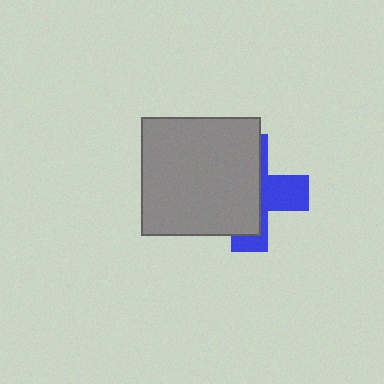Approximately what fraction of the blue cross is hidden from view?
Roughly 63% of the blue cross is hidden behind the gray square.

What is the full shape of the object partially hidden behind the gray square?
The partially hidden object is a blue cross.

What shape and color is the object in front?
The object in front is a gray square.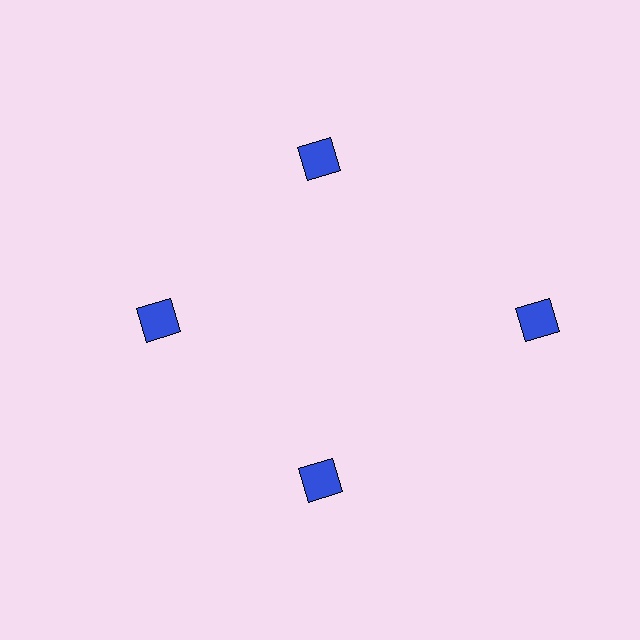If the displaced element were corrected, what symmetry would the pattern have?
It would have 4-fold rotational symmetry — the pattern would map onto itself every 90 degrees.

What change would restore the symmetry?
The symmetry would be restored by moving it inward, back onto the ring so that all 4 squares sit at equal angles and equal distance from the center.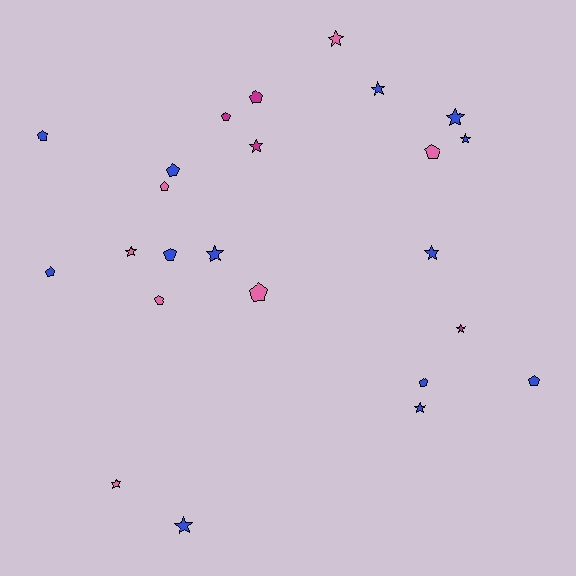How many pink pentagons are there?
There are 4 pink pentagons.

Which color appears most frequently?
Blue, with 13 objects.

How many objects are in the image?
There are 24 objects.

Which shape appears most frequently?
Pentagon, with 12 objects.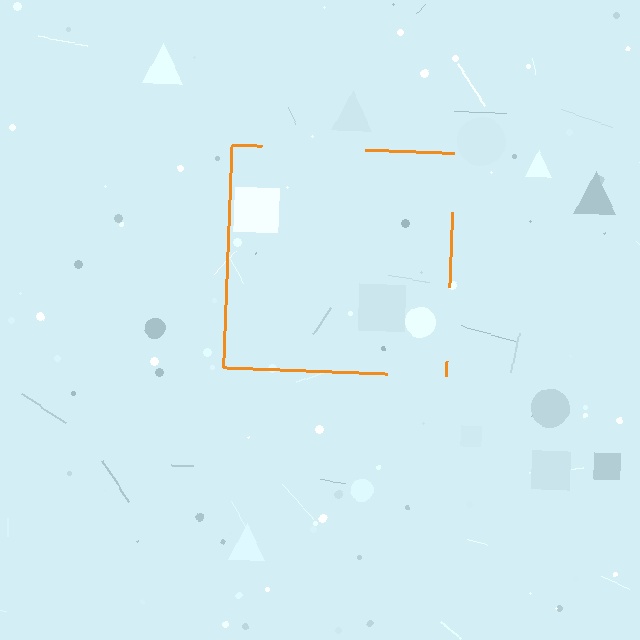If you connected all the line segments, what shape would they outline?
They would outline a square.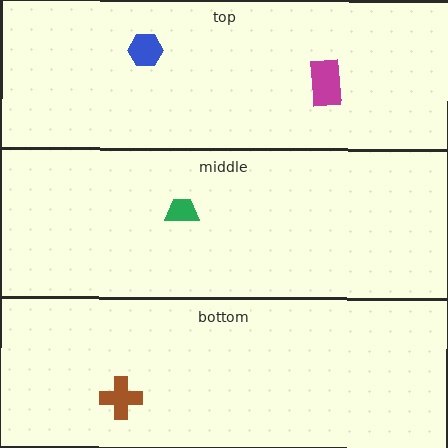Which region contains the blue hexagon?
The top region.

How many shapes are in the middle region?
1.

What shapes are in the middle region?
The green trapezoid.